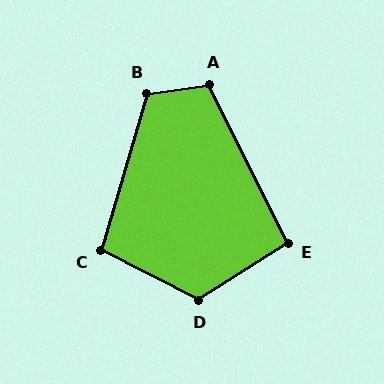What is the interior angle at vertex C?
Approximately 101 degrees (obtuse).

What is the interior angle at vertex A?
Approximately 109 degrees (obtuse).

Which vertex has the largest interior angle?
D, at approximately 120 degrees.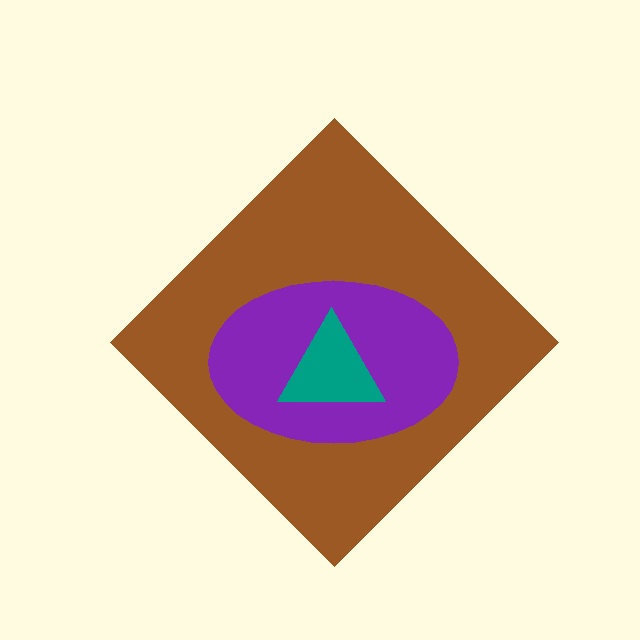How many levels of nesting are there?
3.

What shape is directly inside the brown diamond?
The purple ellipse.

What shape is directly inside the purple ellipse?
The teal triangle.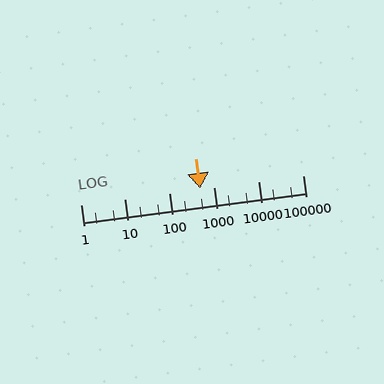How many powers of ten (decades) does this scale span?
The scale spans 5 decades, from 1 to 100000.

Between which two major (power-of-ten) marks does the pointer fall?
The pointer is between 100 and 1000.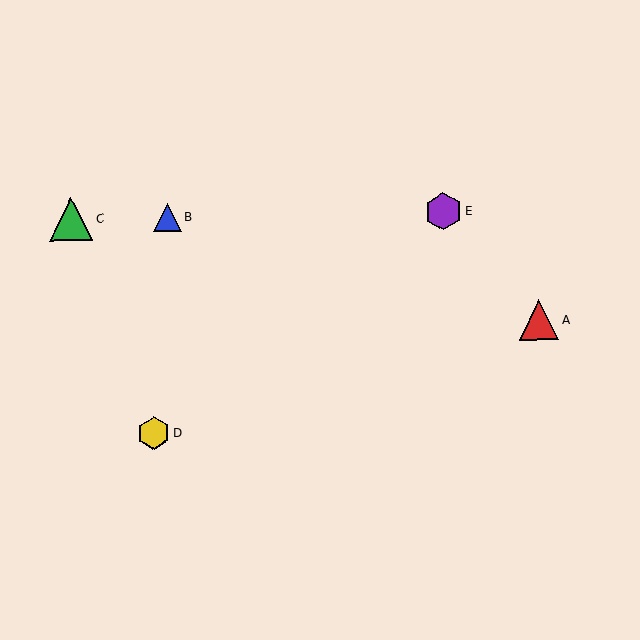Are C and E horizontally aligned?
Yes, both are at y≈219.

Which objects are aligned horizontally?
Objects B, C, E are aligned horizontally.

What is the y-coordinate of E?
Object E is at y≈212.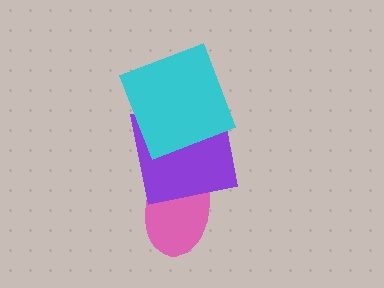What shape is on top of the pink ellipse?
The purple square is on top of the pink ellipse.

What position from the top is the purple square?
The purple square is 2nd from the top.